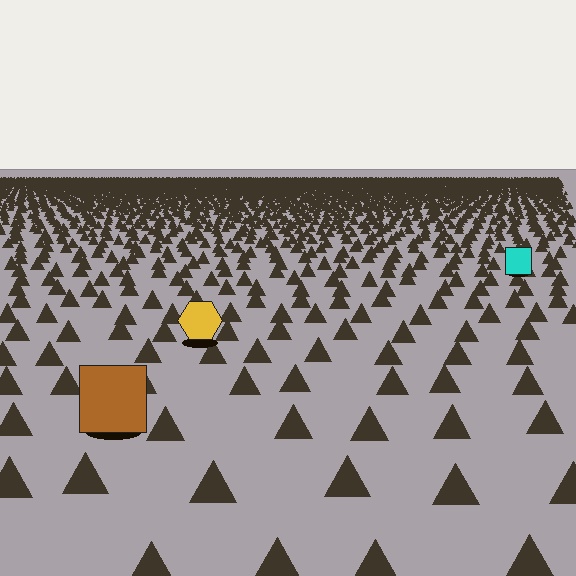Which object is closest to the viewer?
The brown square is closest. The texture marks near it are larger and more spread out.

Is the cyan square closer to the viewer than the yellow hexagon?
No. The yellow hexagon is closer — you can tell from the texture gradient: the ground texture is coarser near it.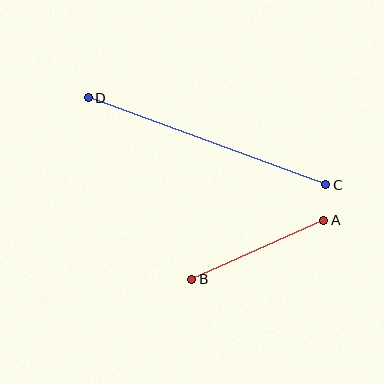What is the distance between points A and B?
The distance is approximately 145 pixels.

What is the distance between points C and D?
The distance is approximately 253 pixels.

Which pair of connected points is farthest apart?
Points C and D are farthest apart.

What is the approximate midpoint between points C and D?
The midpoint is at approximately (207, 141) pixels.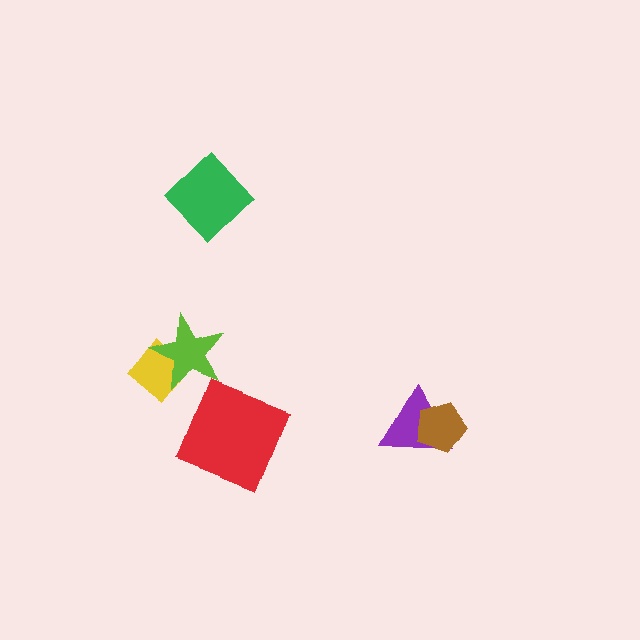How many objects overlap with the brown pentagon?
1 object overlaps with the brown pentagon.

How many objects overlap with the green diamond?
0 objects overlap with the green diamond.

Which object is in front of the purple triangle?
The brown pentagon is in front of the purple triangle.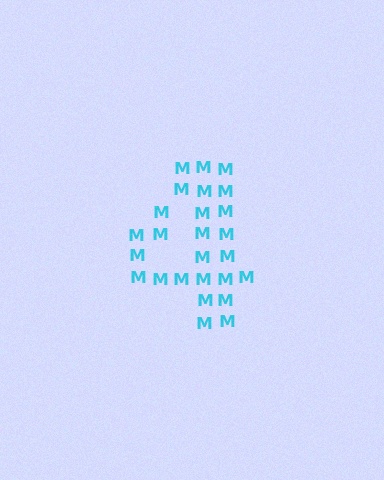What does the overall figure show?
The overall figure shows the digit 4.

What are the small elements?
The small elements are letter M's.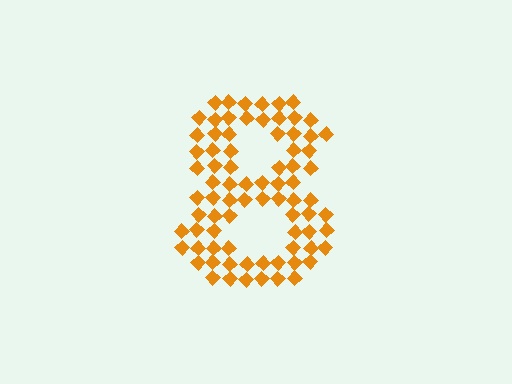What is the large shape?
The large shape is the digit 8.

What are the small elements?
The small elements are diamonds.